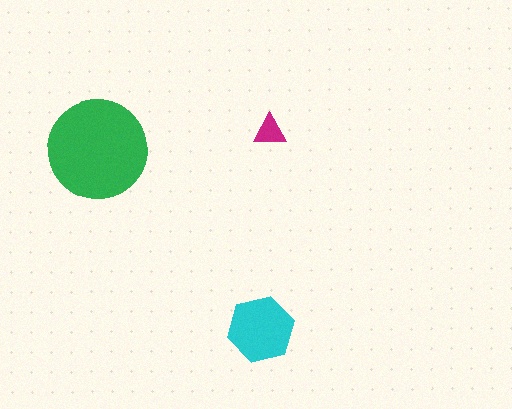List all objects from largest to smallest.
The green circle, the cyan hexagon, the magenta triangle.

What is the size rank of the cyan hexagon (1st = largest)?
2nd.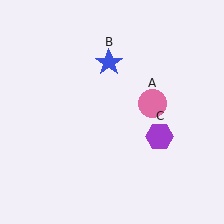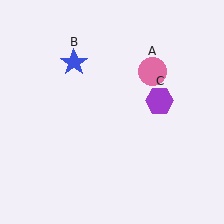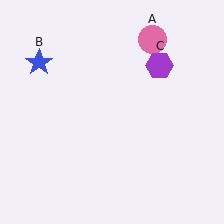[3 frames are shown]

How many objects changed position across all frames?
3 objects changed position: pink circle (object A), blue star (object B), purple hexagon (object C).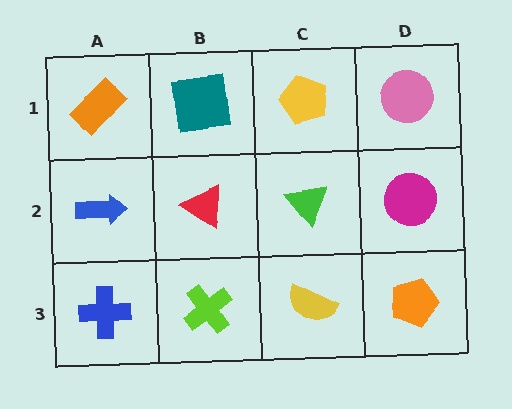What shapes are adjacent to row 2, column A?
An orange rectangle (row 1, column A), a blue cross (row 3, column A), a red triangle (row 2, column B).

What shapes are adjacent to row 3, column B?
A red triangle (row 2, column B), a blue cross (row 3, column A), a yellow semicircle (row 3, column C).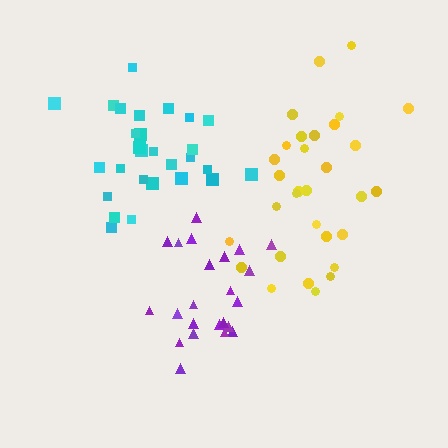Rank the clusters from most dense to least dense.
purple, cyan, yellow.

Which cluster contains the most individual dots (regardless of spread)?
Yellow (31).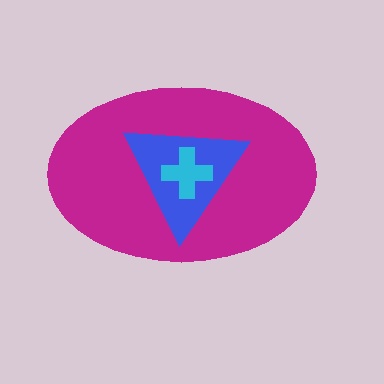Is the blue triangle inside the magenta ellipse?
Yes.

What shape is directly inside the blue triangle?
The cyan cross.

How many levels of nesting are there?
3.